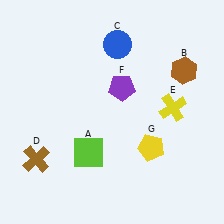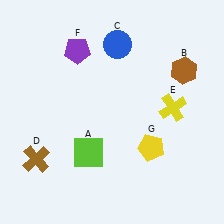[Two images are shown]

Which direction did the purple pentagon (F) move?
The purple pentagon (F) moved left.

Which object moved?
The purple pentagon (F) moved left.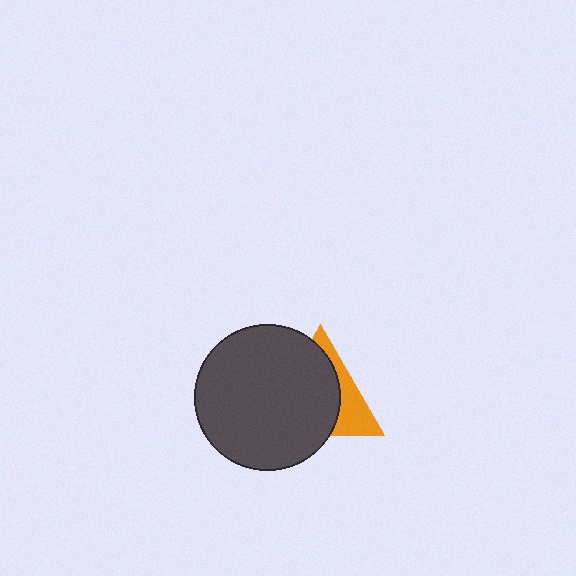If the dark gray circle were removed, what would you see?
You would see the complete orange triangle.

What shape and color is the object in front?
The object in front is a dark gray circle.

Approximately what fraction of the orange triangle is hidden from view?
Roughly 67% of the orange triangle is hidden behind the dark gray circle.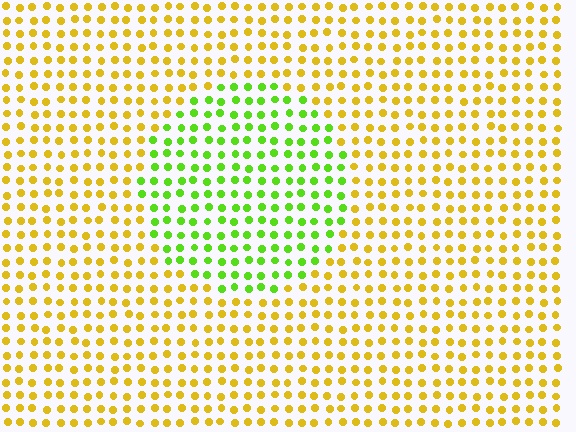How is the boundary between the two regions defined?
The boundary is defined purely by a slight shift in hue (about 52 degrees). Spacing, size, and orientation are identical on both sides.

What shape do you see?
I see a circle.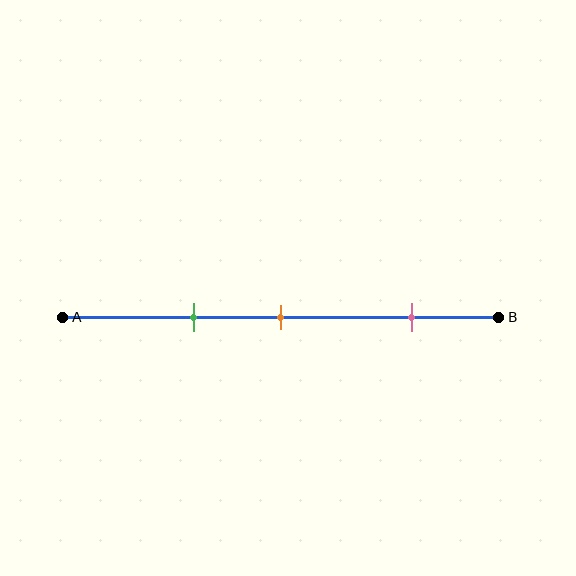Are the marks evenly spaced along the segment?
No, the marks are not evenly spaced.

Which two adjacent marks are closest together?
The green and orange marks are the closest adjacent pair.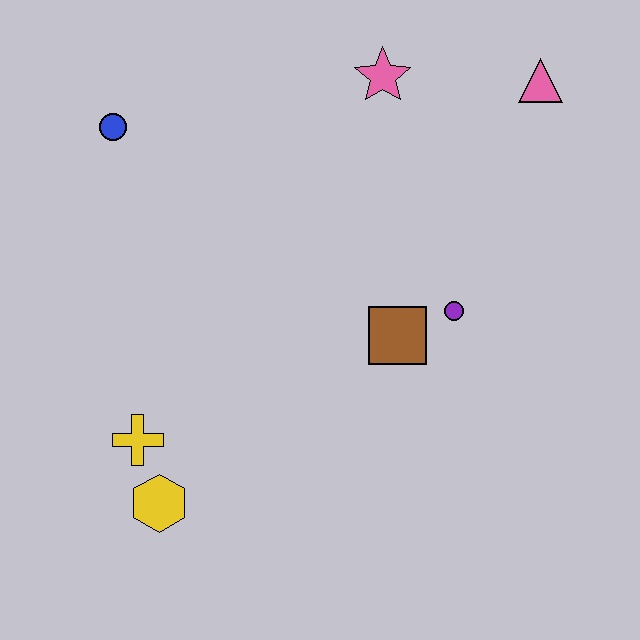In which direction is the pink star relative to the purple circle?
The pink star is above the purple circle.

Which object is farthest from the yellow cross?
The pink triangle is farthest from the yellow cross.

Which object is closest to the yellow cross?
The yellow hexagon is closest to the yellow cross.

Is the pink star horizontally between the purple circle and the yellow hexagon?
Yes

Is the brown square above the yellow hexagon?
Yes